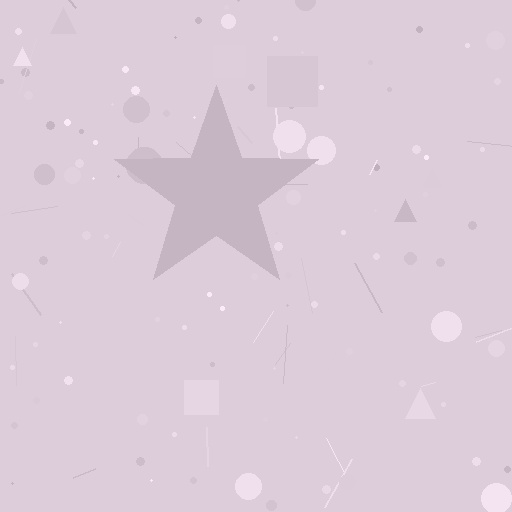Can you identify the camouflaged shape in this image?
The camouflaged shape is a star.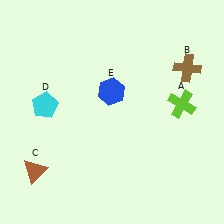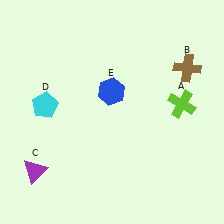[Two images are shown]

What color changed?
The triangle (C) changed from brown in Image 1 to purple in Image 2.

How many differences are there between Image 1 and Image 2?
There is 1 difference between the two images.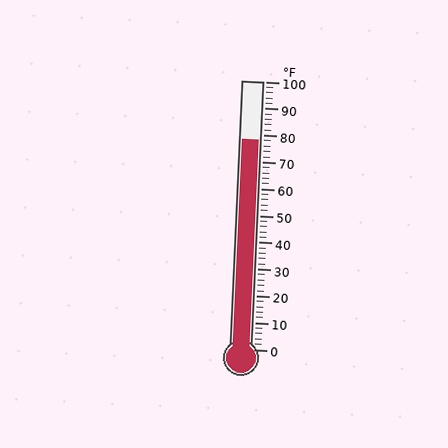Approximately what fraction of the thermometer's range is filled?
The thermometer is filled to approximately 80% of its range.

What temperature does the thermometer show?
The thermometer shows approximately 78°F.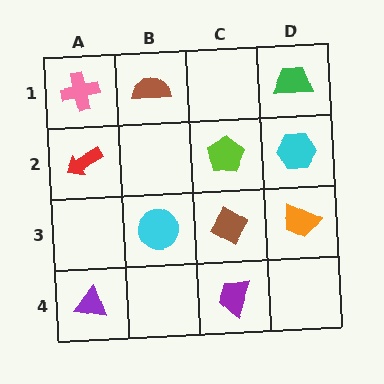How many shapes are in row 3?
3 shapes.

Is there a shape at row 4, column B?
No, that cell is empty.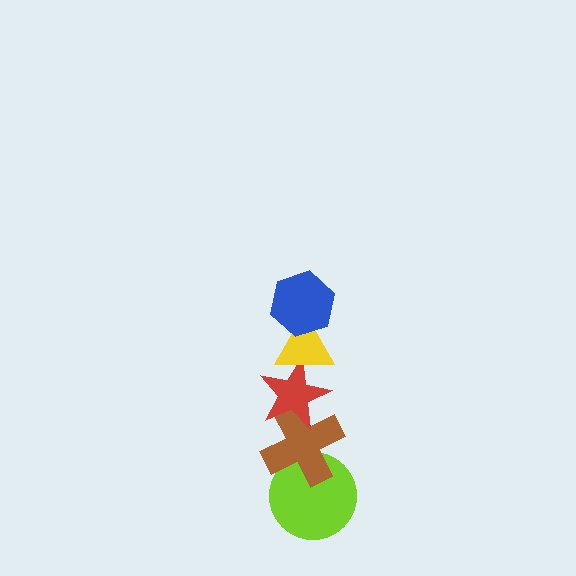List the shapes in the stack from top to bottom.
From top to bottom: the blue hexagon, the yellow triangle, the red star, the brown cross, the lime circle.